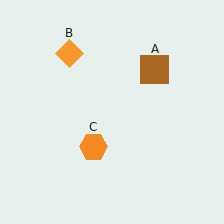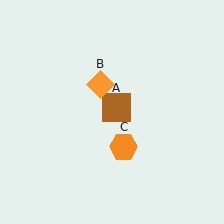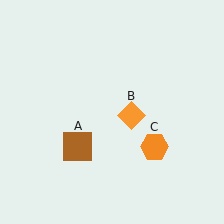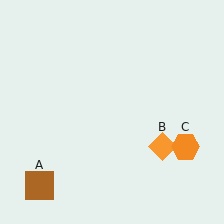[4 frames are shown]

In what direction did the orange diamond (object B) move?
The orange diamond (object B) moved down and to the right.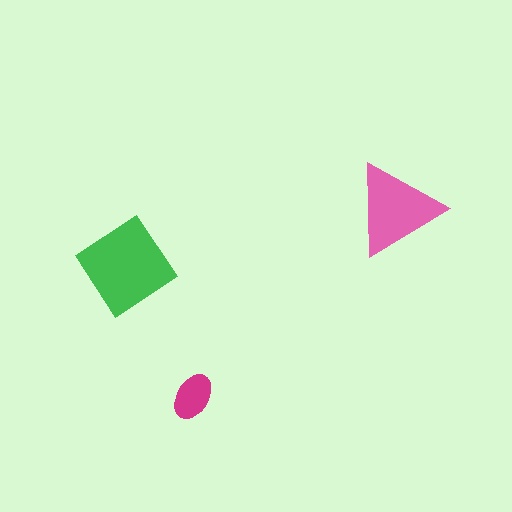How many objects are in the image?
There are 3 objects in the image.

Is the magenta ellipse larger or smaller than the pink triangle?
Smaller.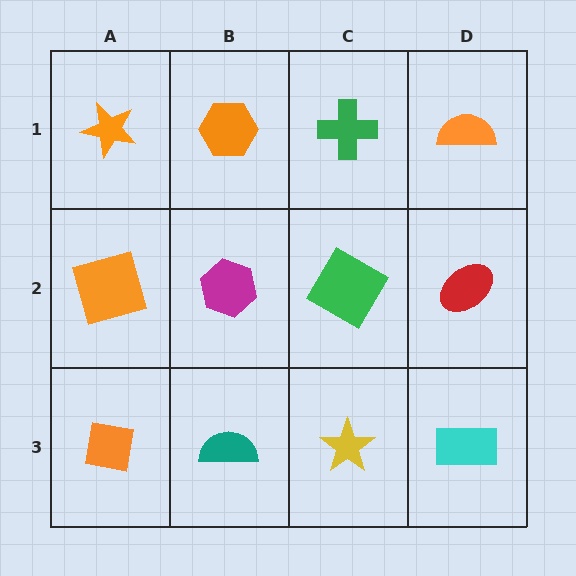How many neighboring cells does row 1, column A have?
2.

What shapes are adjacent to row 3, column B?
A magenta hexagon (row 2, column B), an orange square (row 3, column A), a yellow star (row 3, column C).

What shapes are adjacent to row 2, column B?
An orange hexagon (row 1, column B), a teal semicircle (row 3, column B), an orange square (row 2, column A), a green diamond (row 2, column C).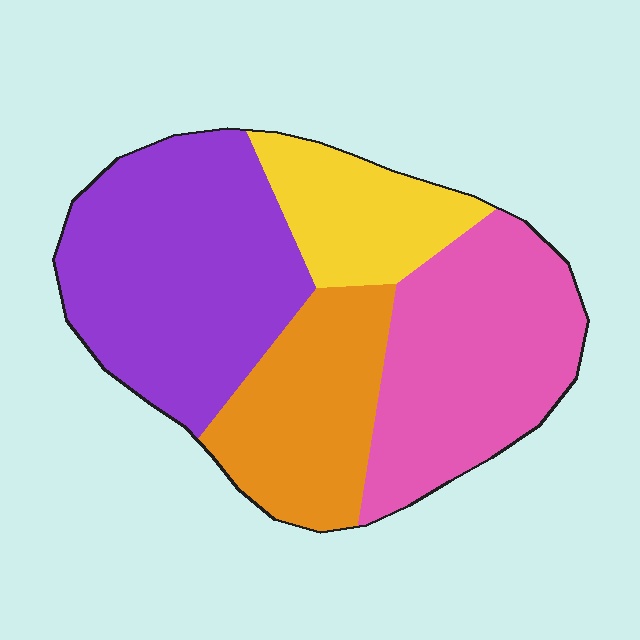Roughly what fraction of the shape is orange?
Orange takes up about one fifth (1/5) of the shape.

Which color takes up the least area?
Yellow, at roughly 15%.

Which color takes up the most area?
Purple, at roughly 35%.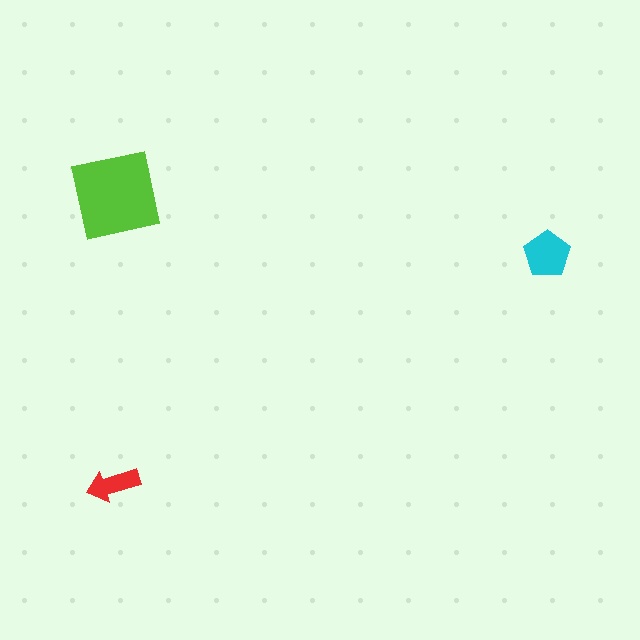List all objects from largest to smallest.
The lime square, the cyan pentagon, the red arrow.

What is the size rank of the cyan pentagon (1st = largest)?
2nd.